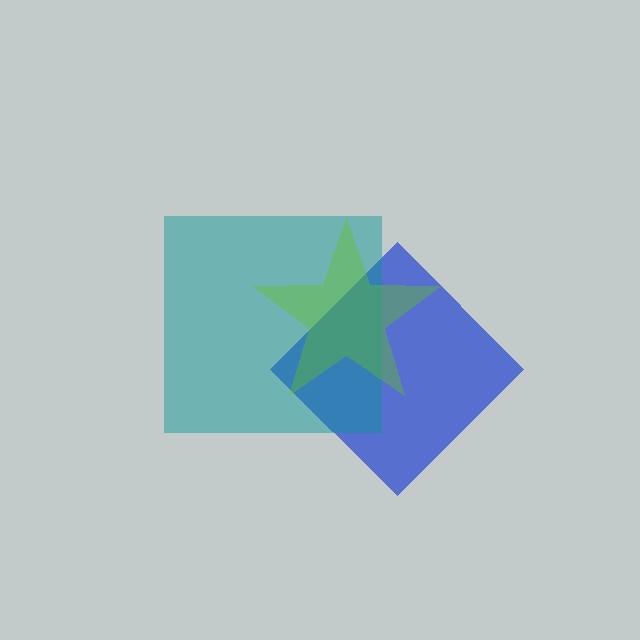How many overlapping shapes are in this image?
There are 3 overlapping shapes in the image.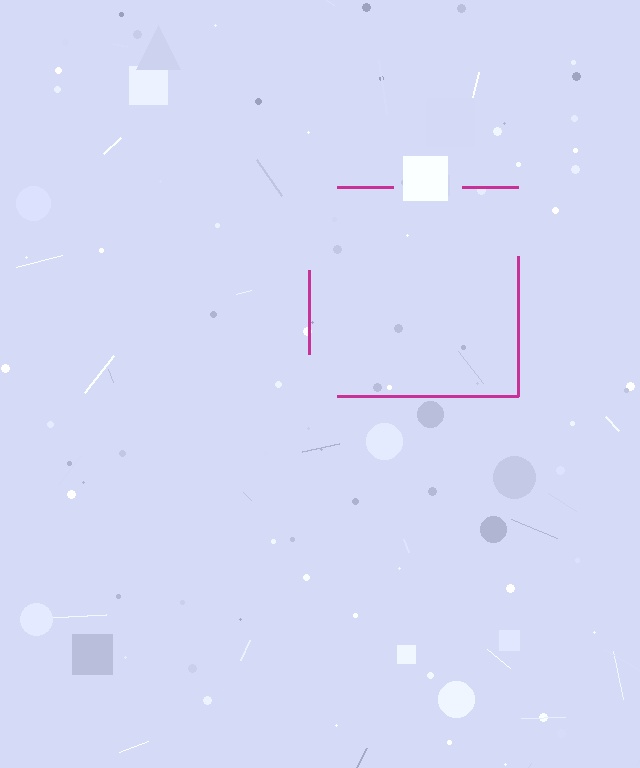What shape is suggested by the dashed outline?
The dashed outline suggests a square.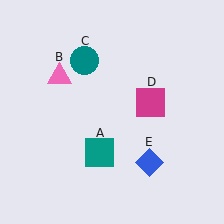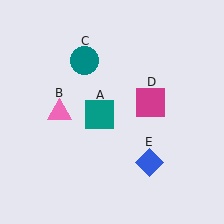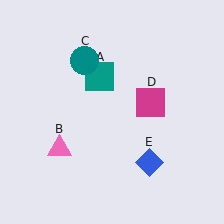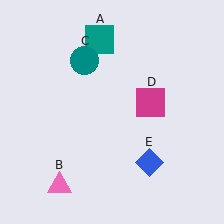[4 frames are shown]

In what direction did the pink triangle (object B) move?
The pink triangle (object B) moved down.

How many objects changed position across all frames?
2 objects changed position: teal square (object A), pink triangle (object B).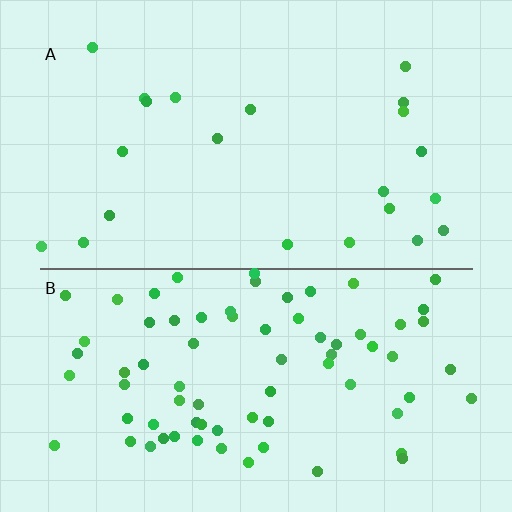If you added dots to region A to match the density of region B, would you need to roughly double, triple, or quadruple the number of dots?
Approximately triple.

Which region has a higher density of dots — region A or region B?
B (the bottom).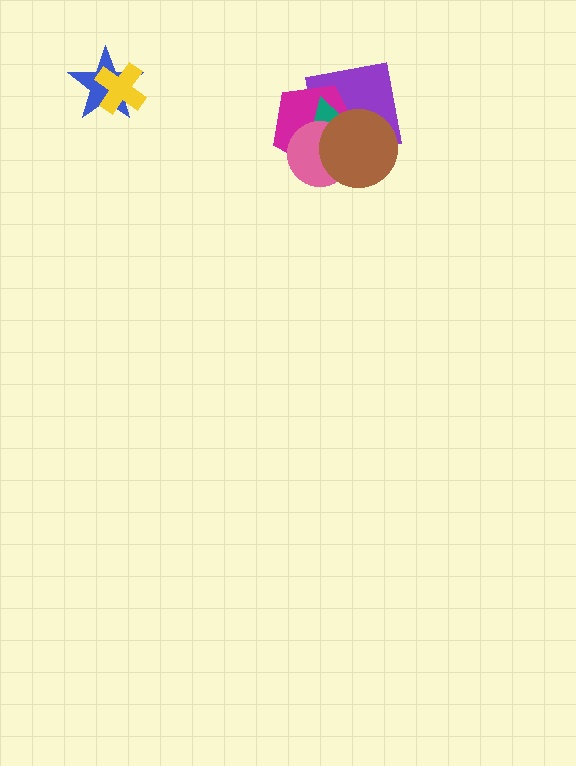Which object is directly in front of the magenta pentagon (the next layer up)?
The teal triangle is directly in front of the magenta pentagon.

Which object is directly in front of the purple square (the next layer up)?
The magenta pentagon is directly in front of the purple square.